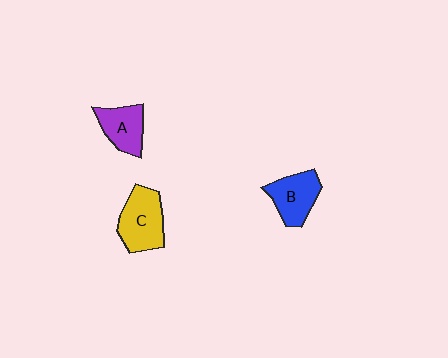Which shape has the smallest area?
Shape A (purple).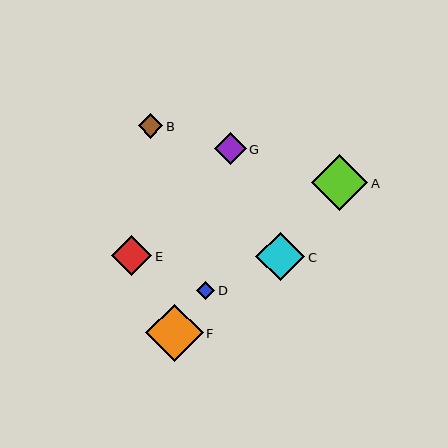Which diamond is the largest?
Diamond F is the largest with a size of approximately 58 pixels.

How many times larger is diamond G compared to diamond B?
Diamond G is approximately 1.3 times the size of diamond B.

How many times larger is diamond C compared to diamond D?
Diamond C is approximately 2.7 times the size of diamond D.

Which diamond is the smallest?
Diamond D is the smallest with a size of approximately 18 pixels.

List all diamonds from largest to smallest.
From largest to smallest: F, A, C, E, G, B, D.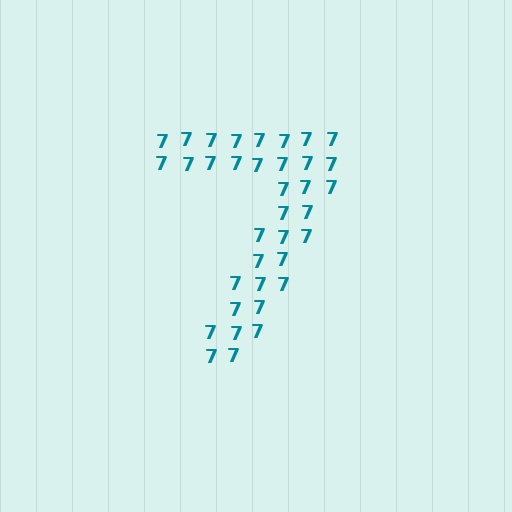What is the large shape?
The large shape is the digit 7.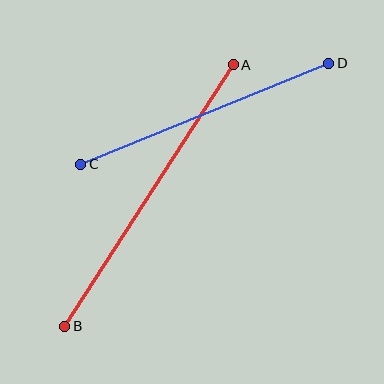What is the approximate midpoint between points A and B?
The midpoint is at approximately (149, 195) pixels.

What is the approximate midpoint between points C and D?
The midpoint is at approximately (205, 114) pixels.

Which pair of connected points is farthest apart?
Points A and B are farthest apart.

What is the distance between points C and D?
The distance is approximately 268 pixels.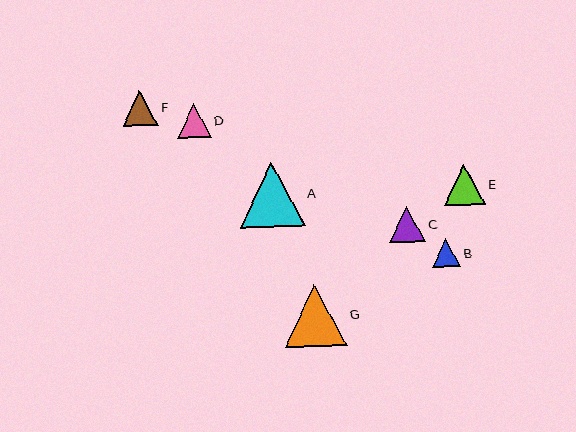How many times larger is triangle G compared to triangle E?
Triangle G is approximately 1.5 times the size of triangle E.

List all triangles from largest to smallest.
From largest to smallest: A, G, E, C, F, D, B.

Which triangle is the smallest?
Triangle B is the smallest with a size of approximately 29 pixels.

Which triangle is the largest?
Triangle A is the largest with a size of approximately 65 pixels.